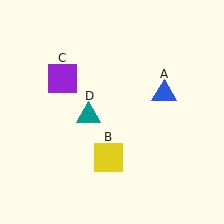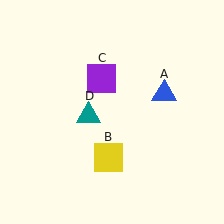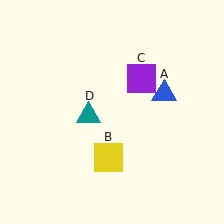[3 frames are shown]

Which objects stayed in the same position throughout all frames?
Blue triangle (object A) and yellow square (object B) and teal triangle (object D) remained stationary.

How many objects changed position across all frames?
1 object changed position: purple square (object C).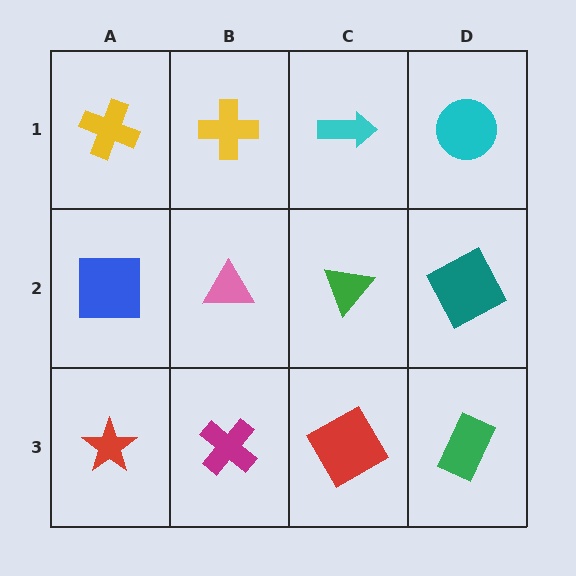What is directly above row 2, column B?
A yellow cross.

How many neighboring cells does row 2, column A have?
3.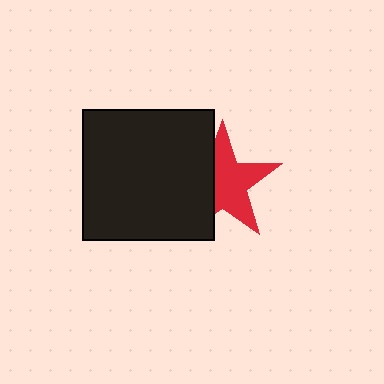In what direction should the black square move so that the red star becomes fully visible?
The black square should move left. That is the shortest direction to clear the overlap and leave the red star fully visible.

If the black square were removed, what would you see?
You would see the complete red star.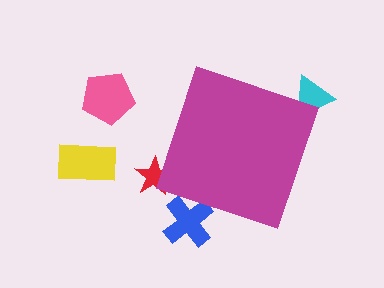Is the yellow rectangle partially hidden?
No, the yellow rectangle is fully visible.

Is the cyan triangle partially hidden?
Yes, the cyan triangle is partially hidden behind the magenta diamond.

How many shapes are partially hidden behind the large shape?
3 shapes are partially hidden.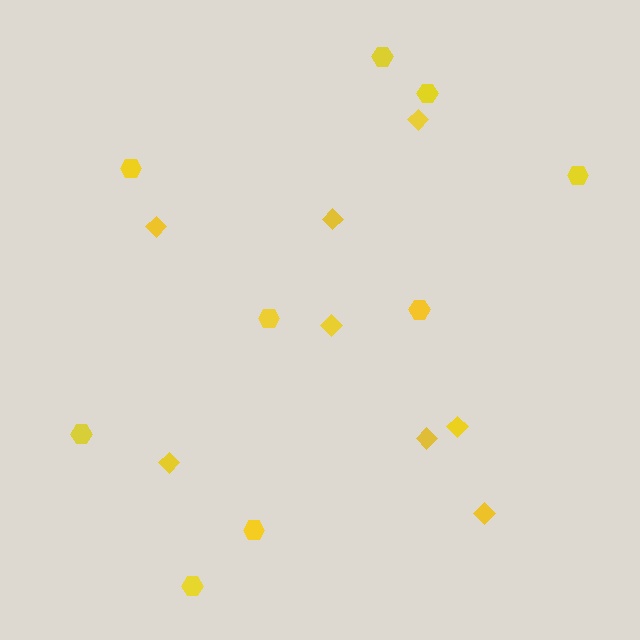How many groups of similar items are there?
There are 2 groups: one group of diamonds (8) and one group of hexagons (9).